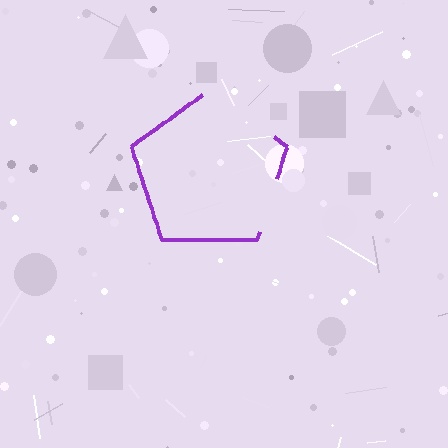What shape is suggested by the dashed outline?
The dashed outline suggests a pentagon.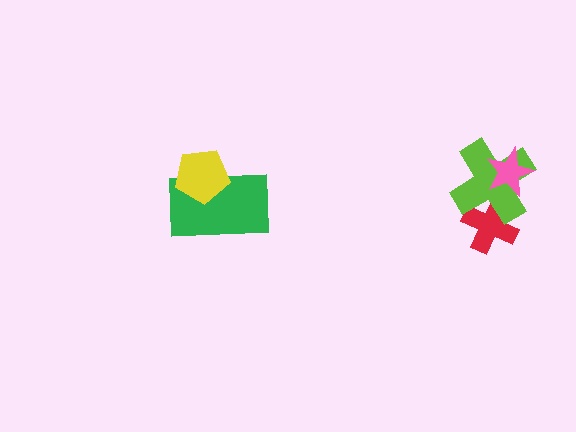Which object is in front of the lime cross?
The pink star is in front of the lime cross.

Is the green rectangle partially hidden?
Yes, it is partially covered by another shape.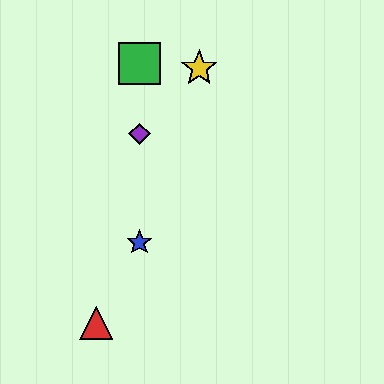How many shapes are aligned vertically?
3 shapes (the blue star, the green square, the purple diamond) are aligned vertically.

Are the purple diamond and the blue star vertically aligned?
Yes, both are at x≈139.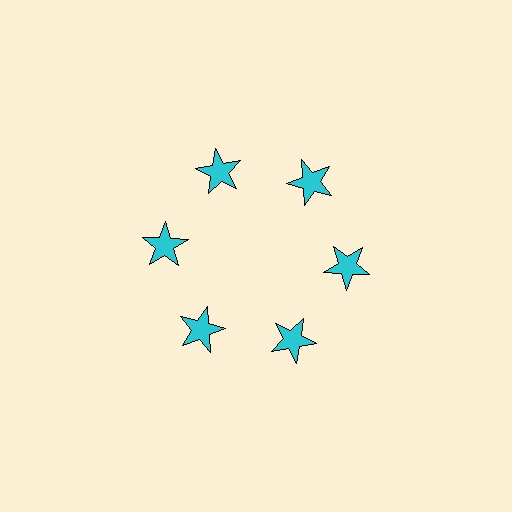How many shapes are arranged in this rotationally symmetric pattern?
There are 6 shapes, arranged in 6 groups of 1.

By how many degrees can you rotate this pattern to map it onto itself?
The pattern maps onto itself every 60 degrees of rotation.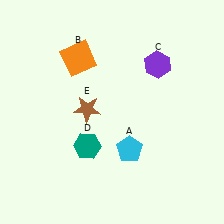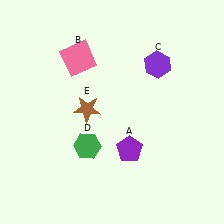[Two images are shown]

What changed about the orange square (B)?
In Image 1, B is orange. In Image 2, it changed to pink.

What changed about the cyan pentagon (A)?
In Image 1, A is cyan. In Image 2, it changed to purple.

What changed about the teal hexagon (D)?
In Image 1, D is teal. In Image 2, it changed to green.